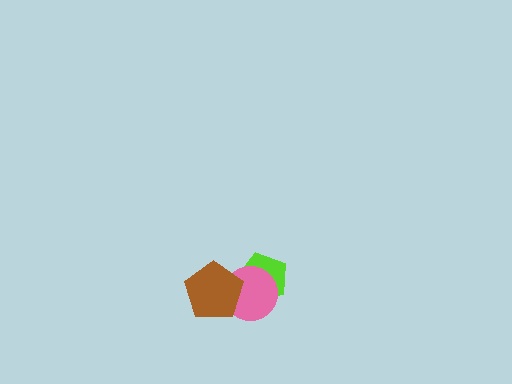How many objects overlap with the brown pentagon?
2 objects overlap with the brown pentagon.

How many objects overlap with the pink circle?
2 objects overlap with the pink circle.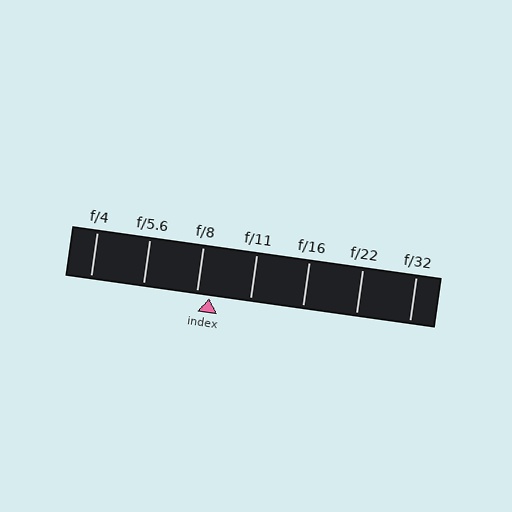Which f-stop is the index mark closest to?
The index mark is closest to f/8.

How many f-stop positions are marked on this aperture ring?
There are 7 f-stop positions marked.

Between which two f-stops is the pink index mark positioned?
The index mark is between f/8 and f/11.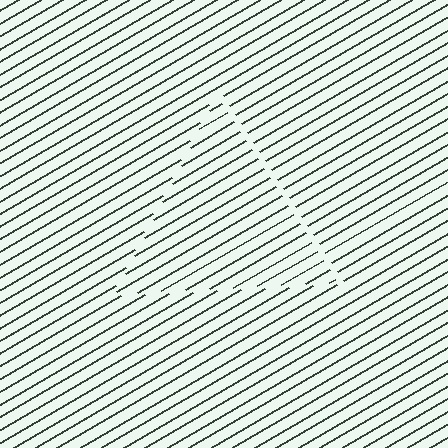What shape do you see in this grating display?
An illusory triangle. The interior of the shape contains the same grating, shifted by half a period — the contour is defined by the phase discontinuity where line-ends from the inner and outer gratings abut.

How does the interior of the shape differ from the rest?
The interior of the shape contains the same grating, shifted by half a period — the contour is defined by the phase discontinuity where line-ends from the inner and outer gratings abut.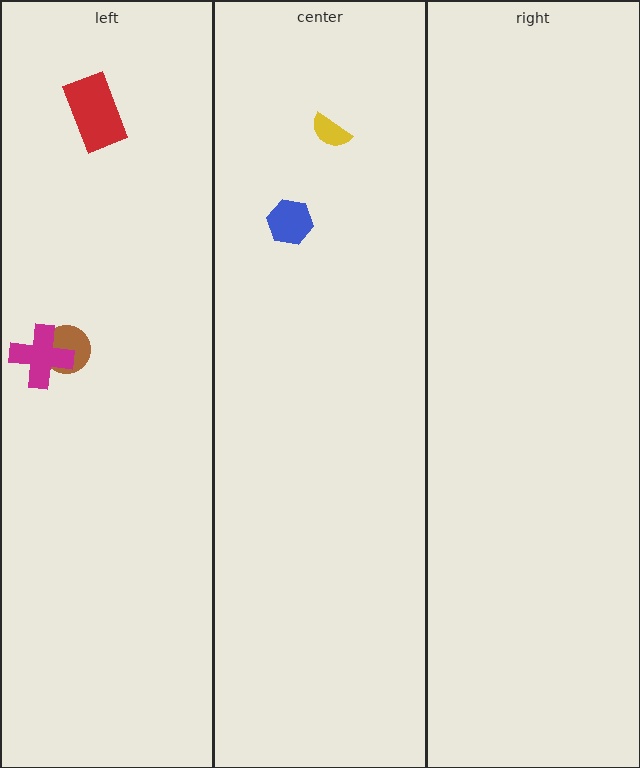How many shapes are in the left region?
3.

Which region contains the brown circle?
The left region.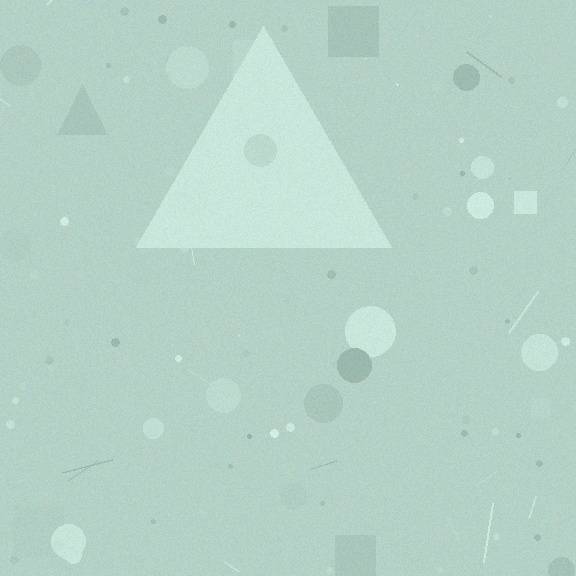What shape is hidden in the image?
A triangle is hidden in the image.